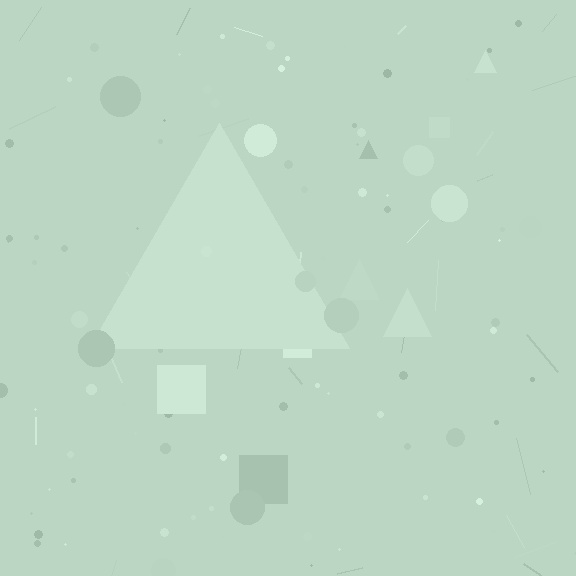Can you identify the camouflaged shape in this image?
The camouflaged shape is a triangle.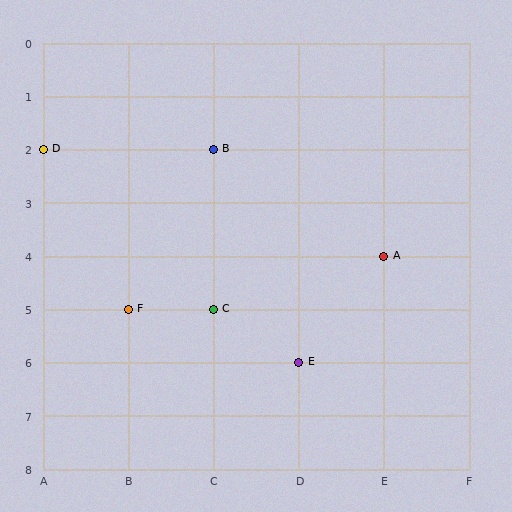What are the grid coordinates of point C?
Point C is at grid coordinates (C, 5).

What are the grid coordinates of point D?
Point D is at grid coordinates (A, 2).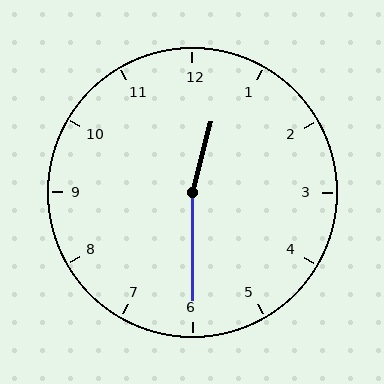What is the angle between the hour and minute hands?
Approximately 165 degrees.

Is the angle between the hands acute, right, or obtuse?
It is obtuse.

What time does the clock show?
12:30.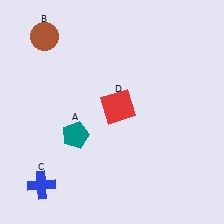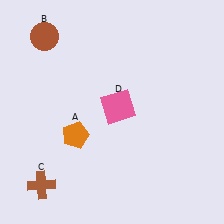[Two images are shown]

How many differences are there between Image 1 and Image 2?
There are 3 differences between the two images.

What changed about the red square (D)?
In Image 1, D is red. In Image 2, it changed to pink.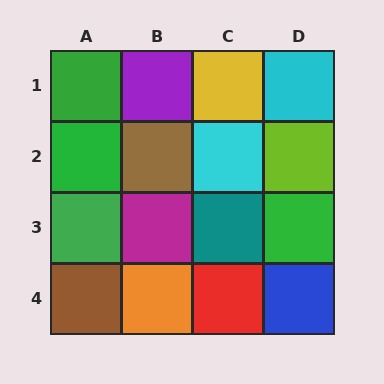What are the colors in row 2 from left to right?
Green, brown, cyan, lime.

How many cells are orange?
1 cell is orange.